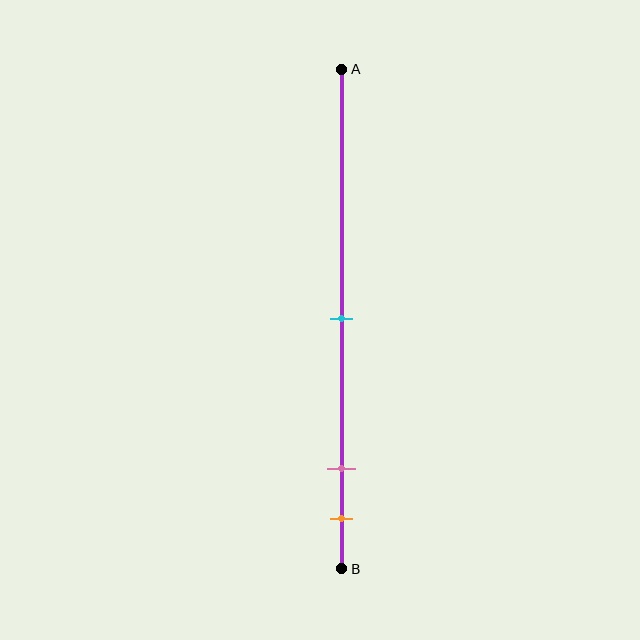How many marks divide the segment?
There are 3 marks dividing the segment.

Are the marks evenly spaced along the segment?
No, the marks are not evenly spaced.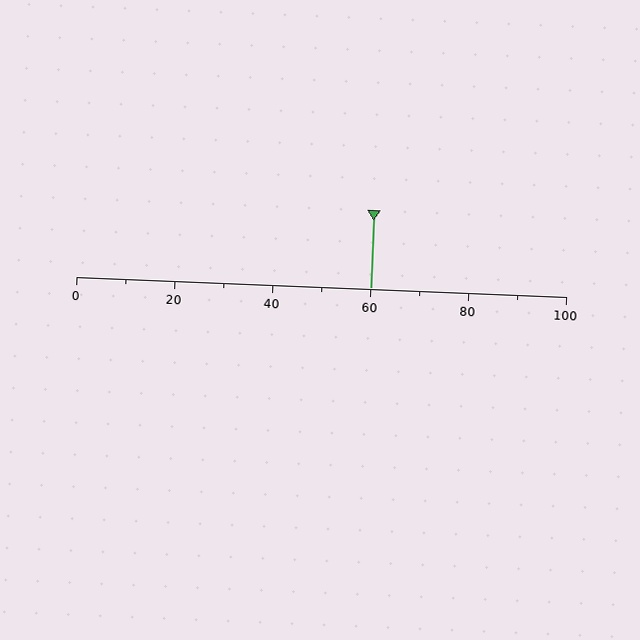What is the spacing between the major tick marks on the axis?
The major ticks are spaced 20 apart.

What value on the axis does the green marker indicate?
The marker indicates approximately 60.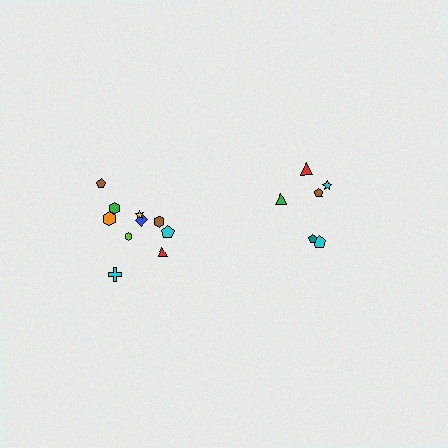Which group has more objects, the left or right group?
The left group.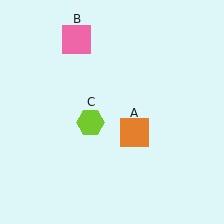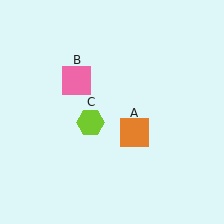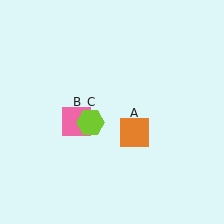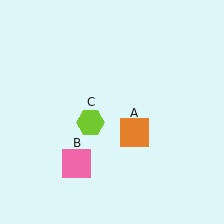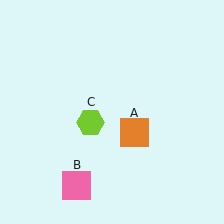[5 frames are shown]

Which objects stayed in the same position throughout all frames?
Orange square (object A) and lime hexagon (object C) remained stationary.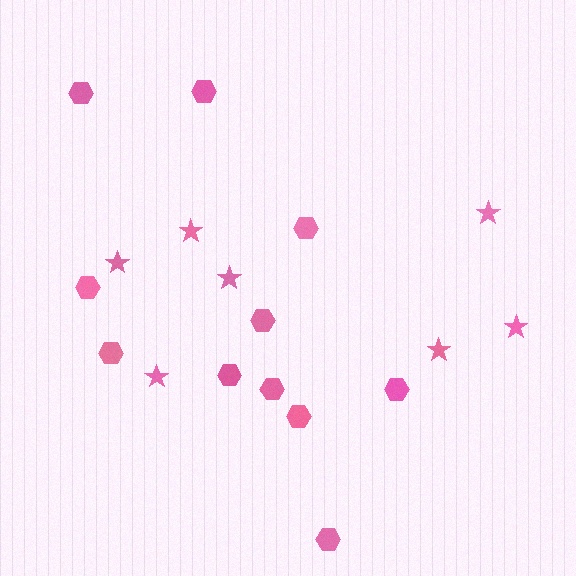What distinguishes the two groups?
There are 2 groups: one group of stars (7) and one group of hexagons (11).